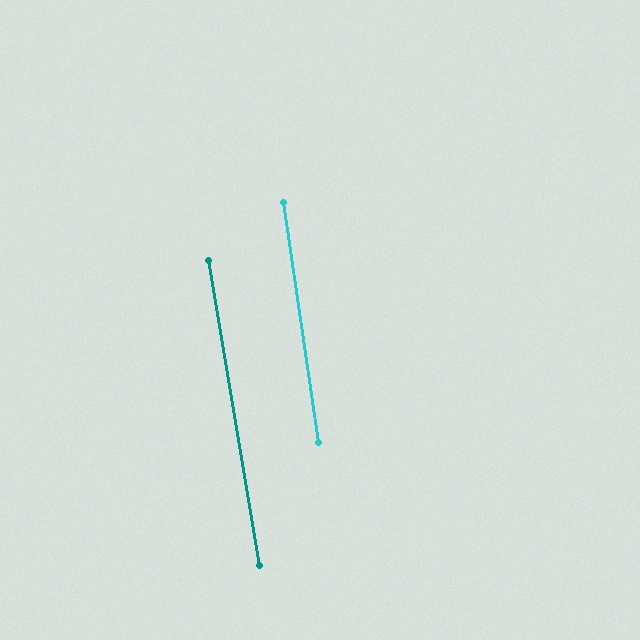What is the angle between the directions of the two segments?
Approximately 1 degree.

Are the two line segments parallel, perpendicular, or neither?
Parallel — their directions differ by only 1.0°.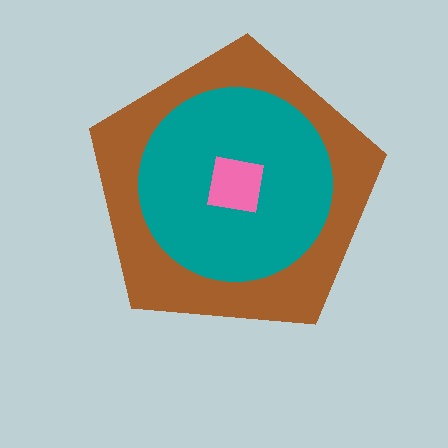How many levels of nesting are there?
3.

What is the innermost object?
The pink square.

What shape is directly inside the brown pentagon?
The teal circle.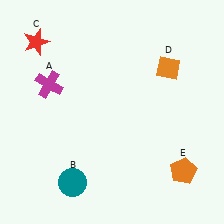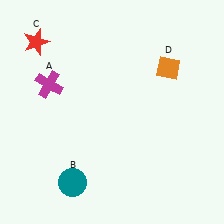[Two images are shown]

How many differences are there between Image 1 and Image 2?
There is 1 difference between the two images.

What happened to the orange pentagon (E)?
The orange pentagon (E) was removed in Image 2. It was in the bottom-right area of Image 1.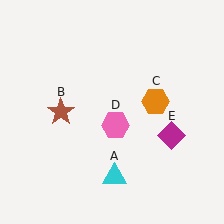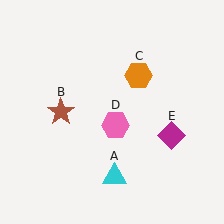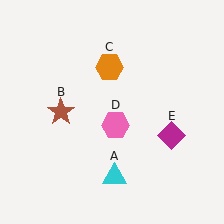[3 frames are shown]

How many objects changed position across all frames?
1 object changed position: orange hexagon (object C).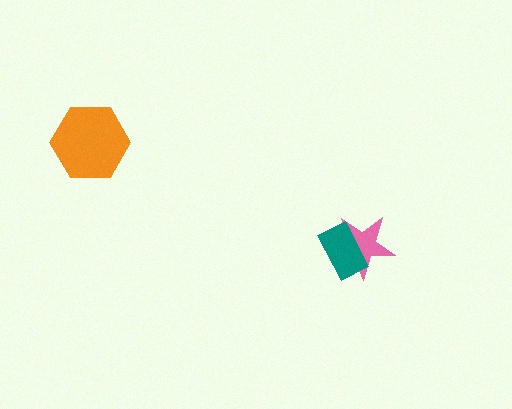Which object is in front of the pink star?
The teal rectangle is in front of the pink star.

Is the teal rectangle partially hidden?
No, no other shape covers it.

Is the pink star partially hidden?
Yes, it is partially covered by another shape.